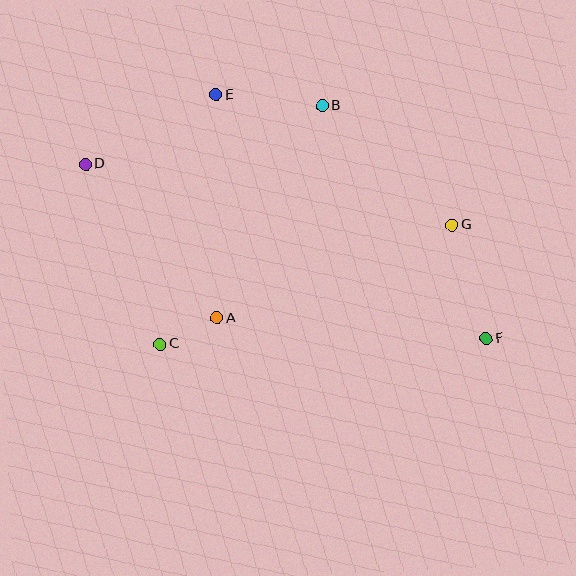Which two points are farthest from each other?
Points D and F are farthest from each other.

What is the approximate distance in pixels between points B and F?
The distance between B and F is approximately 284 pixels.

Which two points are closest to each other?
Points A and C are closest to each other.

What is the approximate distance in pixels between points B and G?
The distance between B and G is approximately 176 pixels.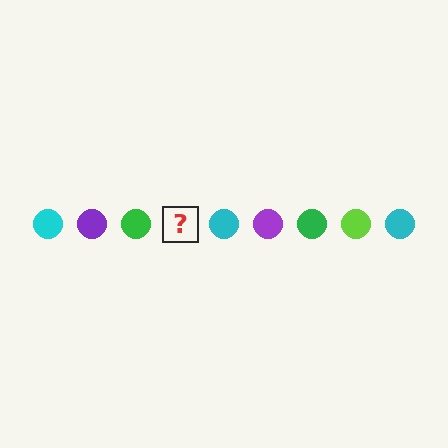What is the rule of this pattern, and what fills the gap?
The rule is that the pattern cycles through cyan, purple, green, lime circles. The gap should be filled with a lime circle.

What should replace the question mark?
The question mark should be replaced with a lime circle.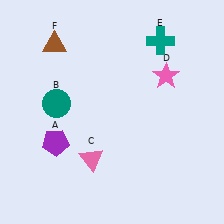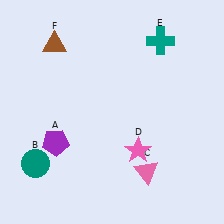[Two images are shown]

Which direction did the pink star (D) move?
The pink star (D) moved down.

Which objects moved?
The objects that moved are: the teal circle (B), the pink triangle (C), the pink star (D).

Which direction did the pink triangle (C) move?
The pink triangle (C) moved right.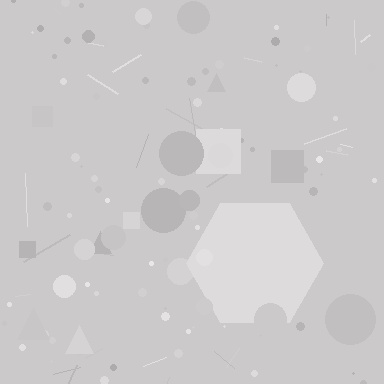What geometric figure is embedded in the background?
A hexagon is embedded in the background.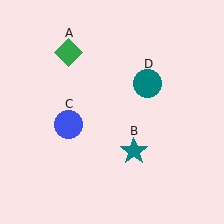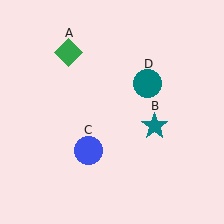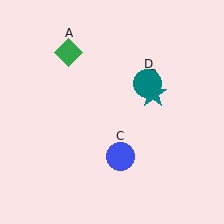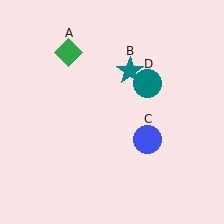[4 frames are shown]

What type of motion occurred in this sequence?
The teal star (object B), blue circle (object C) rotated counterclockwise around the center of the scene.